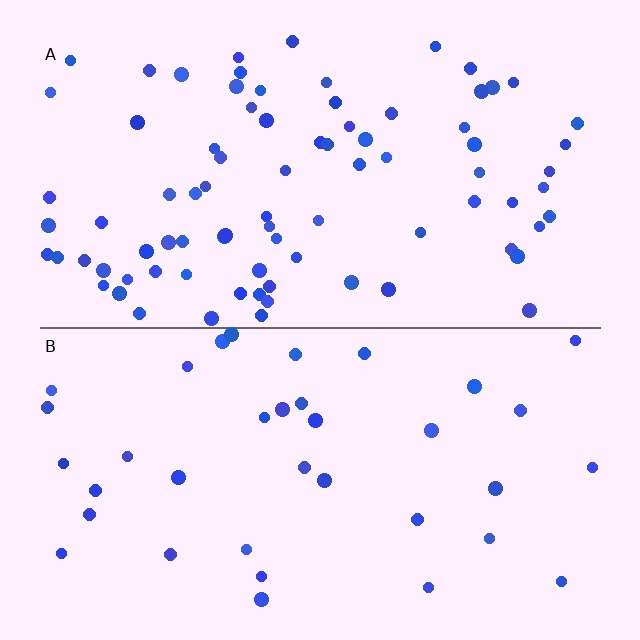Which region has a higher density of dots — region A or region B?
A (the top).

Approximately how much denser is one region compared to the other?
Approximately 2.3× — region A over region B.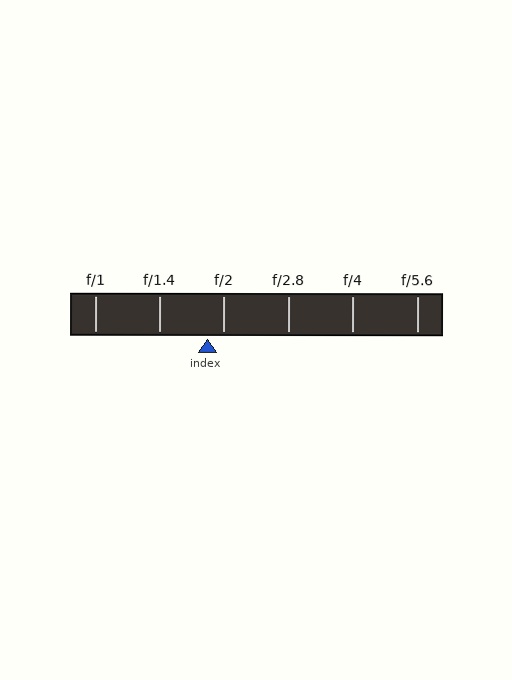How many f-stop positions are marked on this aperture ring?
There are 6 f-stop positions marked.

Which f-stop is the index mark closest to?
The index mark is closest to f/2.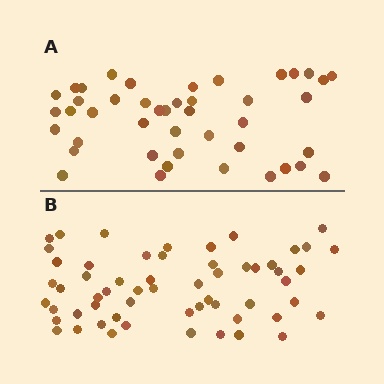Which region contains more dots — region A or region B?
Region B (the bottom region) has more dots.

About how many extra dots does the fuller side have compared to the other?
Region B has approximately 15 more dots than region A.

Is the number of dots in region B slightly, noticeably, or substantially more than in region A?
Region B has noticeably more, but not dramatically so. The ratio is roughly 1.3 to 1.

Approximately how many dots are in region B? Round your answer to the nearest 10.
About 60 dots. (The exact count is 58, which rounds to 60.)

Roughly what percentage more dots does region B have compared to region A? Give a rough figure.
About 30% more.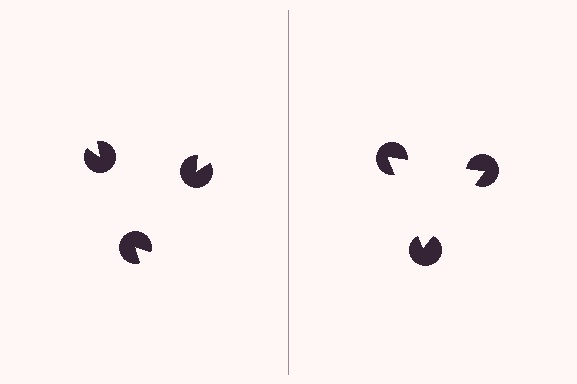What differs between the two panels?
The pac-man discs are positioned identically on both sides; only the wedge orientations differ. On the right they align to a triangle; on the left they are misaligned.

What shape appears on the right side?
An illusory triangle.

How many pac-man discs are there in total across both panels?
6 — 3 on each side.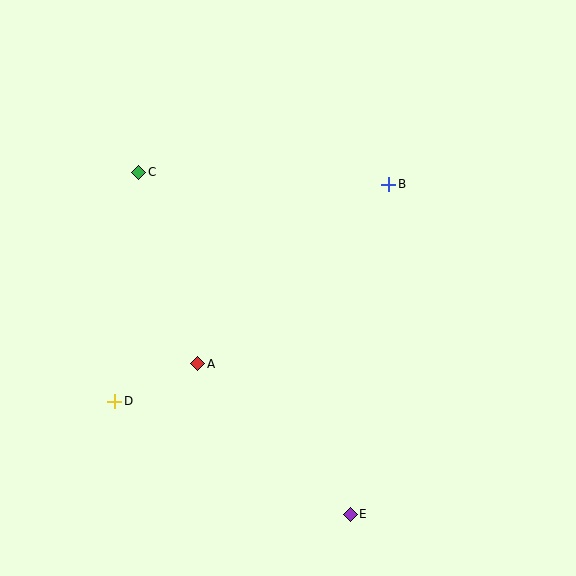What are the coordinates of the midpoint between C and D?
The midpoint between C and D is at (127, 287).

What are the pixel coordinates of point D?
Point D is at (115, 401).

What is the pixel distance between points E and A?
The distance between E and A is 214 pixels.